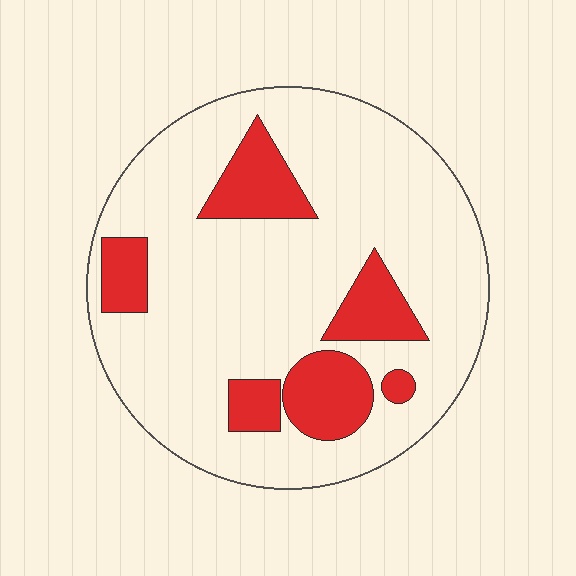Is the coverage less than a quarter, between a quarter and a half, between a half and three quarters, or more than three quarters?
Less than a quarter.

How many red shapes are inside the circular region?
6.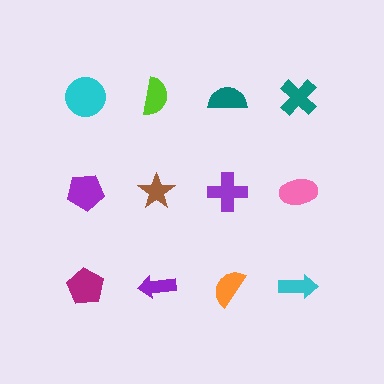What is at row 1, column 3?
A teal semicircle.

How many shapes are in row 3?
4 shapes.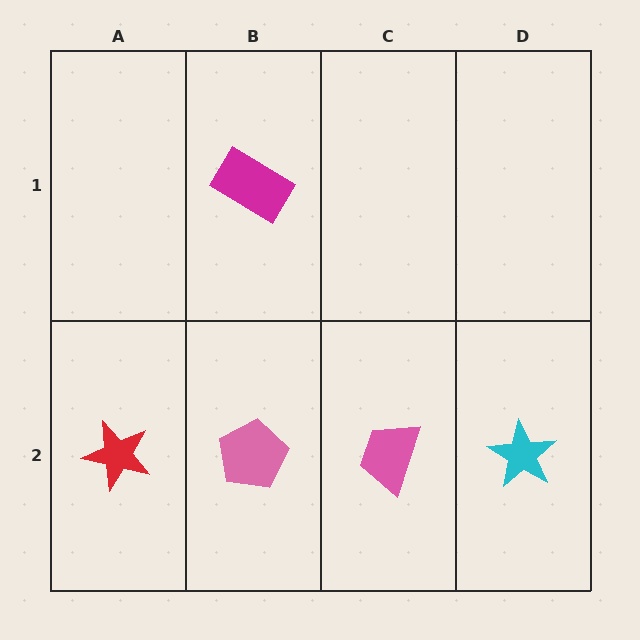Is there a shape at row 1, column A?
No, that cell is empty.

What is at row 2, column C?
A pink trapezoid.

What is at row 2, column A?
A red star.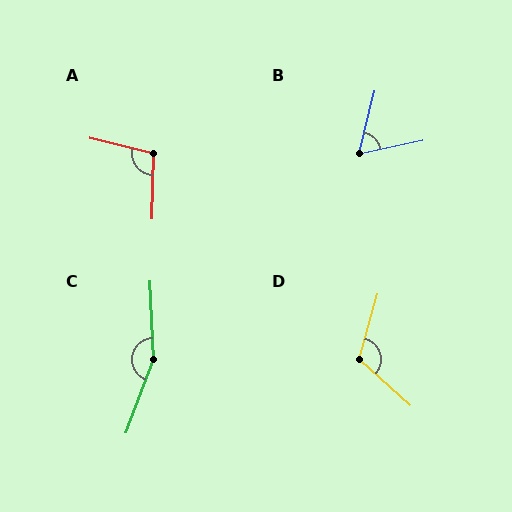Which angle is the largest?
C, at approximately 157 degrees.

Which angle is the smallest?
B, at approximately 64 degrees.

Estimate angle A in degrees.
Approximately 102 degrees.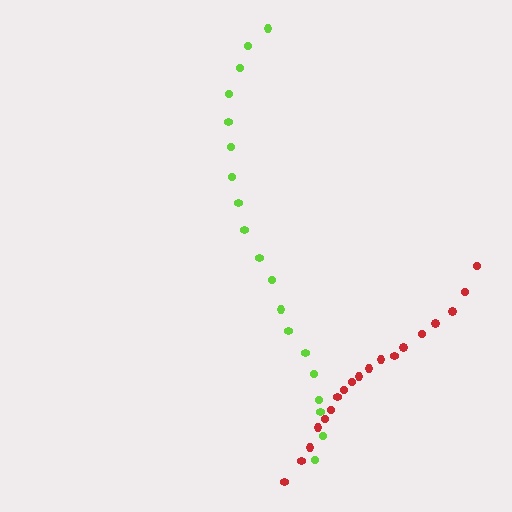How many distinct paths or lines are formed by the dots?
There are 2 distinct paths.